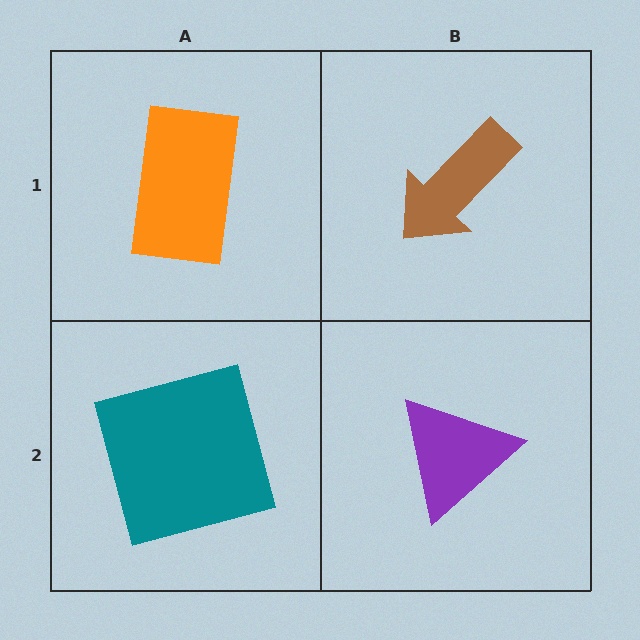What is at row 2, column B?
A purple triangle.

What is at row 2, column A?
A teal square.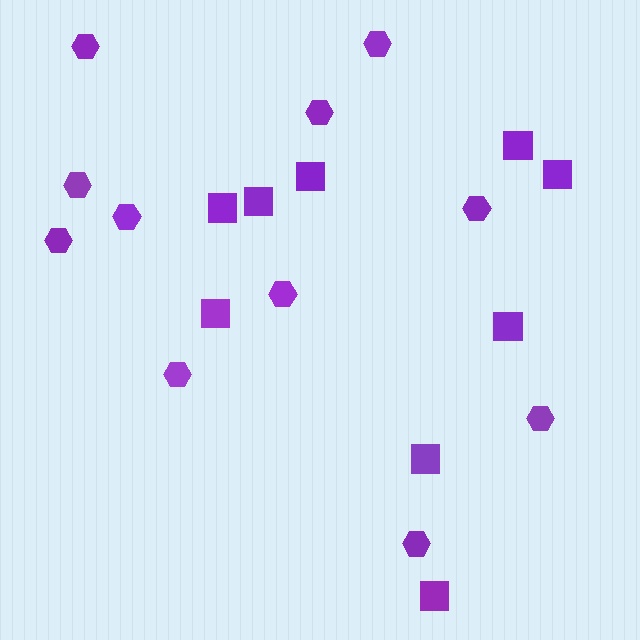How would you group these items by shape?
There are 2 groups: one group of hexagons (11) and one group of squares (9).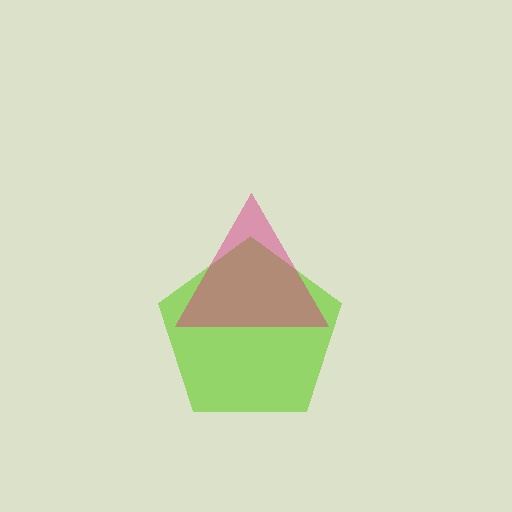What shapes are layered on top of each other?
The layered shapes are: a lime pentagon, a magenta triangle.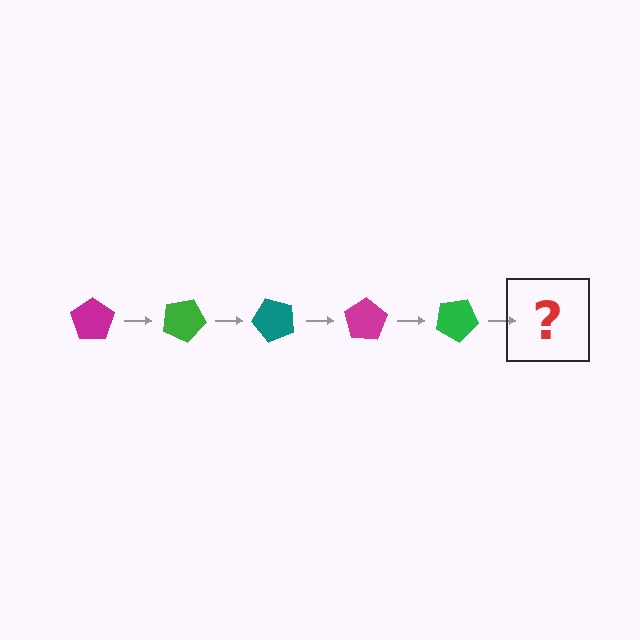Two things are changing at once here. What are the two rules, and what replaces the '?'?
The two rules are that it rotates 25 degrees each step and the color cycles through magenta, green, and teal. The '?' should be a teal pentagon, rotated 125 degrees from the start.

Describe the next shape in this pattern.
It should be a teal pentagon, rotated 125 degrees from the start.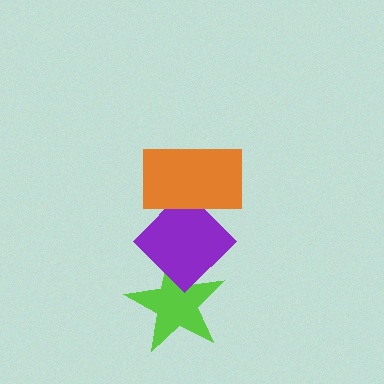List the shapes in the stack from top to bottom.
From top to bottom: the orange rectangle, the purple diamond, the lime star.